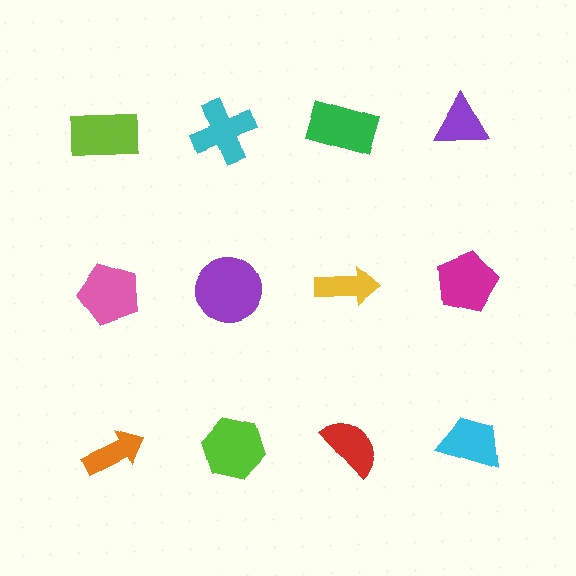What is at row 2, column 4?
A magenta pentagon.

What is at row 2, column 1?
A pink pentagon.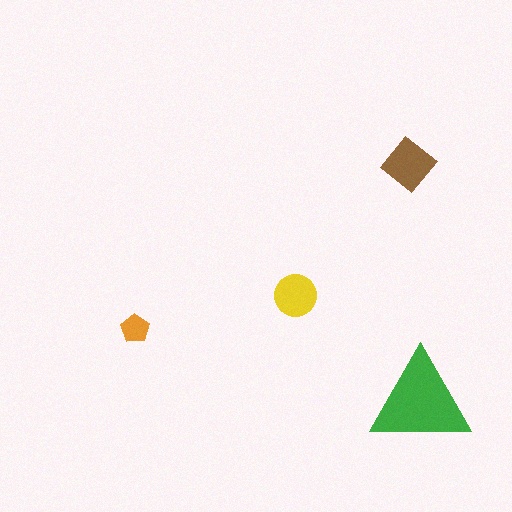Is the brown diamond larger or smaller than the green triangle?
Smaller.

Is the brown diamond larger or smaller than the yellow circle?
Larger.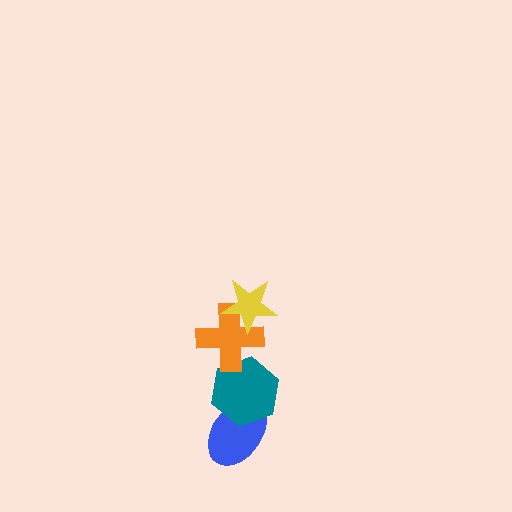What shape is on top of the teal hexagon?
The orange cross is on top of the teal hexagon.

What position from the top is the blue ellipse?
The blue ellipse is 4th from the top.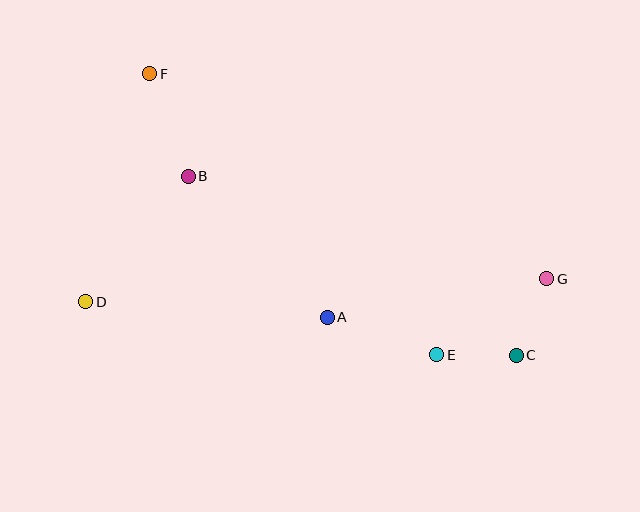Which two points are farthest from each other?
Points C and F are farthest from each other.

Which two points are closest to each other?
Points C and E are closest to each other.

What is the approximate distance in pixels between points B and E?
The distance between B and E is approximately 306 pixels.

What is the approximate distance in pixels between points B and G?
The distance between B and G is approximately 373 pixels.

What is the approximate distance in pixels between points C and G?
The distance between C and G is approximately 82 pixels.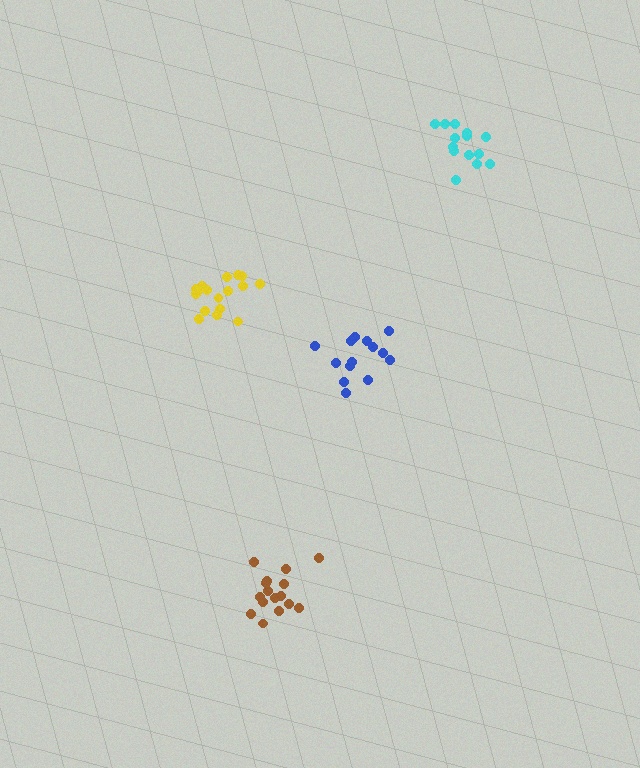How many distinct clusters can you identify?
There are 4 distinct clusters.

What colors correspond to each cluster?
The clusters are colored: cyan, blue, brown, yellow.